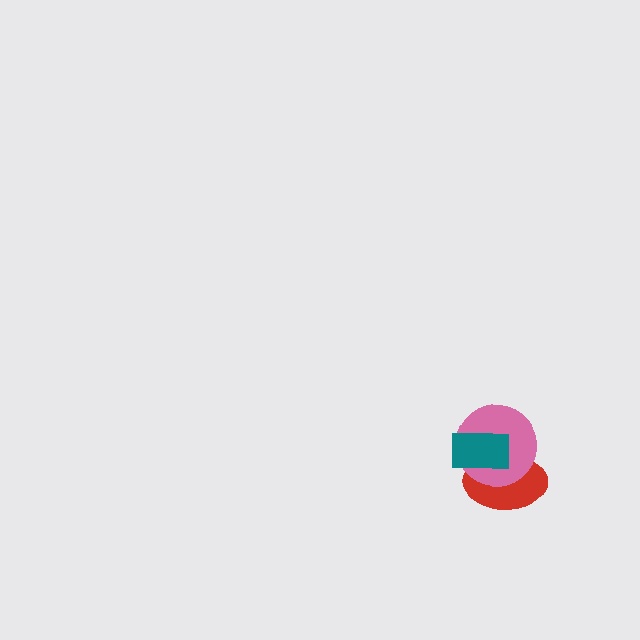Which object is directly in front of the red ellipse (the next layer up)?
The pink circle is directly in front of the red ellipse.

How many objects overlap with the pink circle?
2 objects overlap with the pink circle.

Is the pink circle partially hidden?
Yes, it is partially covered by another shape.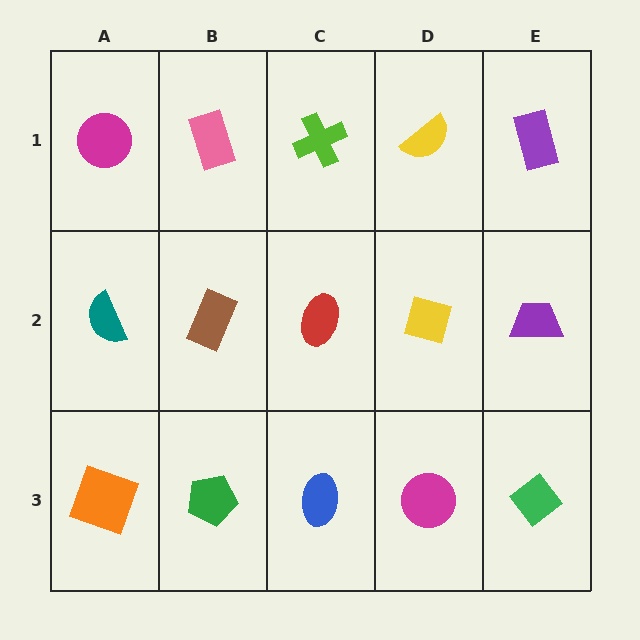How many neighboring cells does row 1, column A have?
2.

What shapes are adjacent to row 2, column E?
A purple rectangle (row 1, column E), a green diamond (row 3, column E), a yellow diamond (row 2, column D).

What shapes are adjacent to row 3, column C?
A red ellipse (row 2, column C), a green pentagon (row 3, column B), a magenta circle (row 3, column D).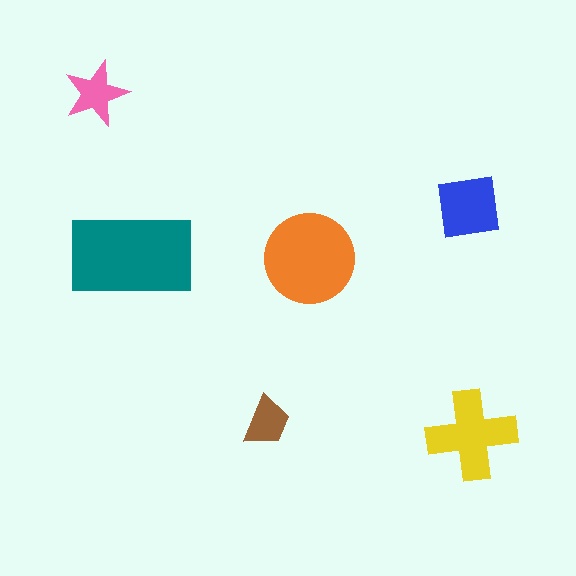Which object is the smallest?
The brown trapezoid.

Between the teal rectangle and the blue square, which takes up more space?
The teal rectangle.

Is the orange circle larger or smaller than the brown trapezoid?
Larger.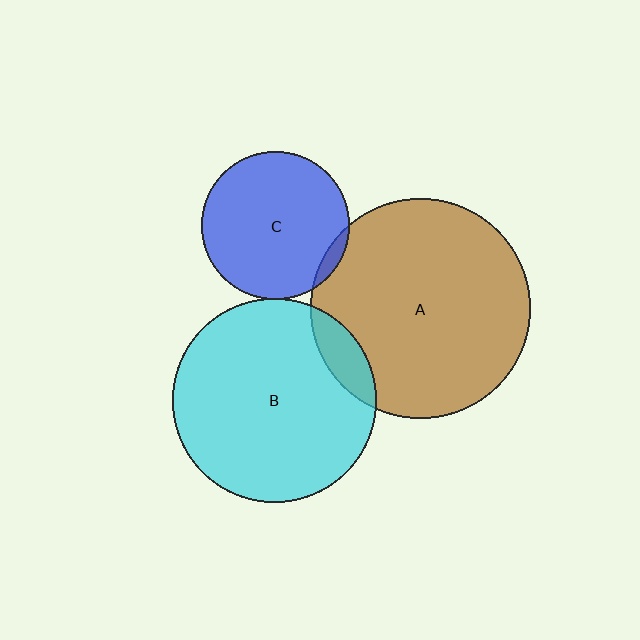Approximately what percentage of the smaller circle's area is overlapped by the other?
Approximately 10%.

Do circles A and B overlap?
Yes.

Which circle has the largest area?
Circle A (brown).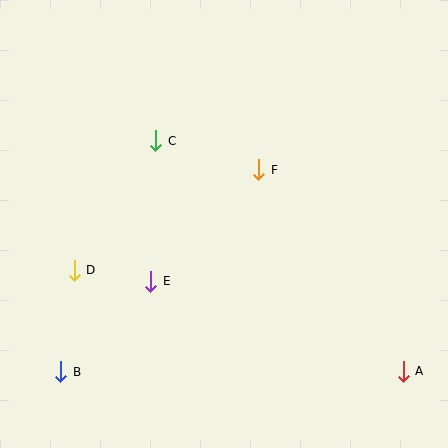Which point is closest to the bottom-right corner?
Point A is closest to the bottom-right corner.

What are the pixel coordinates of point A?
Point A is at (403, 371).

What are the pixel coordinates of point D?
Point D is at (74, 270).